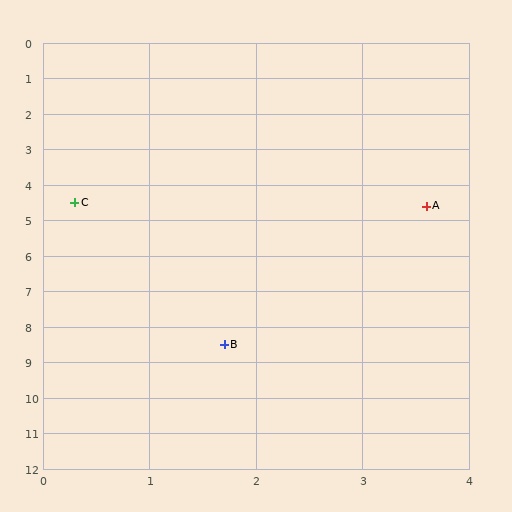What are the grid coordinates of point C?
Point C is at approximately (0.3, 4.5).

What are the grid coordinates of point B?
Point B is at approximately (1.7, 8.5).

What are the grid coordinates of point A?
Point A is at approximately (3.6, 4.6).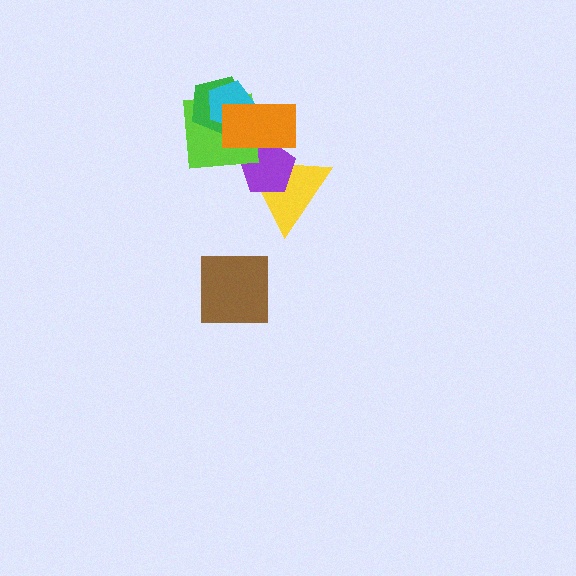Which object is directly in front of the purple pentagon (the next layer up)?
The lime square is directly in front of the purple pentagon.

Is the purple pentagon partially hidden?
Yes, it is partially covered by another shape.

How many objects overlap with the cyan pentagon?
3 objects overlap with the cyan pentagon.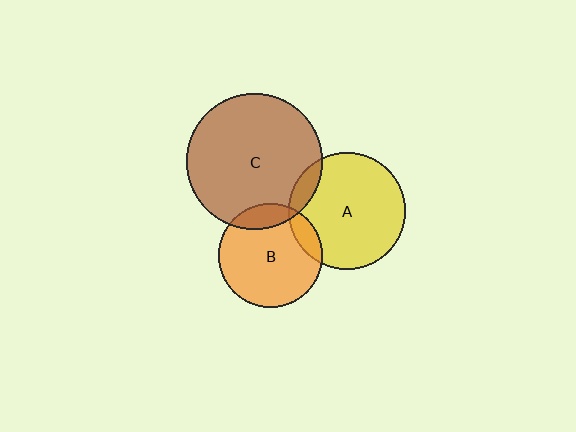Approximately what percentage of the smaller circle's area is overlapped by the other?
Approximately 10%.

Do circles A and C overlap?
Yes.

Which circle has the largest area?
Circle C (brown).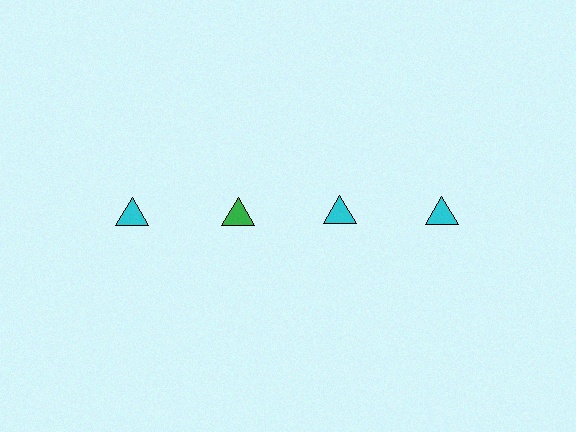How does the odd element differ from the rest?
It has a different color: green instead of cyan.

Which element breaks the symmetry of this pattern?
The green triangle in the top row, second from left column breaks the symmetry. All other shapes are cyan triangles.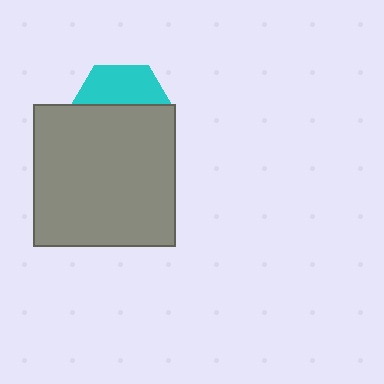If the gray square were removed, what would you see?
You would see the complete cyan hexagon.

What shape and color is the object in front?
The object in front is a gray square.